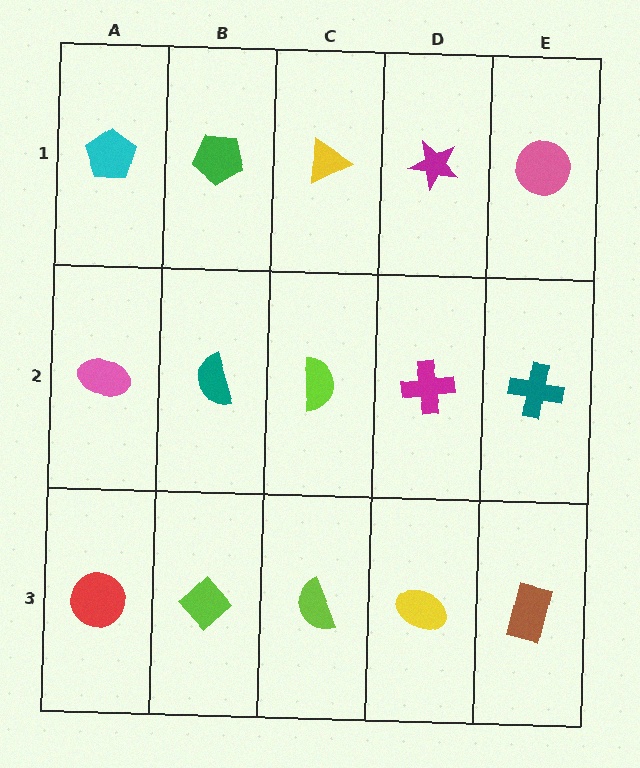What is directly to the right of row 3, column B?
A lime semicircle.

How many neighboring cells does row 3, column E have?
2.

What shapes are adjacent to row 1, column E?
A teal cross (row 2, column E), a magenta star (row 1, column D).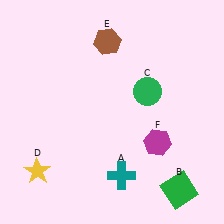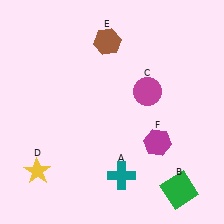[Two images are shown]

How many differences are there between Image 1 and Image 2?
There is 1 difference between the two images.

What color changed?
The circle (C) changed from green in Image 1 to magenta in Image 2.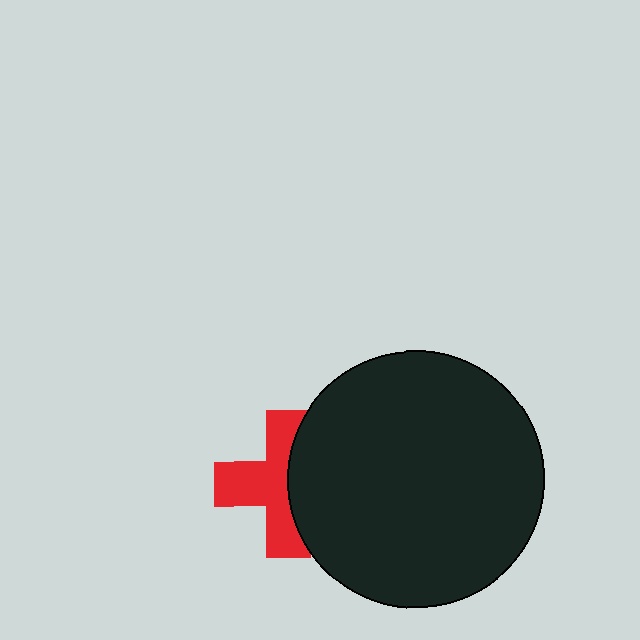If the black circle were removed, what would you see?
You would see the complete red cross.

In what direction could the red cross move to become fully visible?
The red cross could move left. That would shift it out from behind the black circle entirely.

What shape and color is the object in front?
The object in front is a black circle.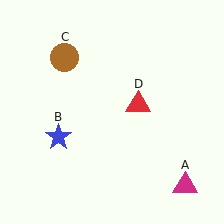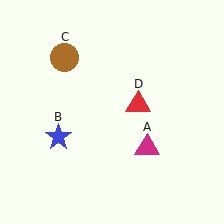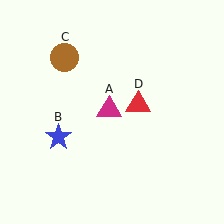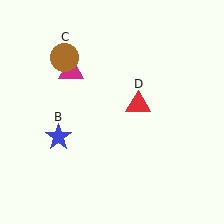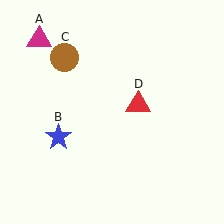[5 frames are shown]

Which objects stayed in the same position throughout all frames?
Blue star (object B) and brown circle (object C) and red triangle (object D) remained stationary.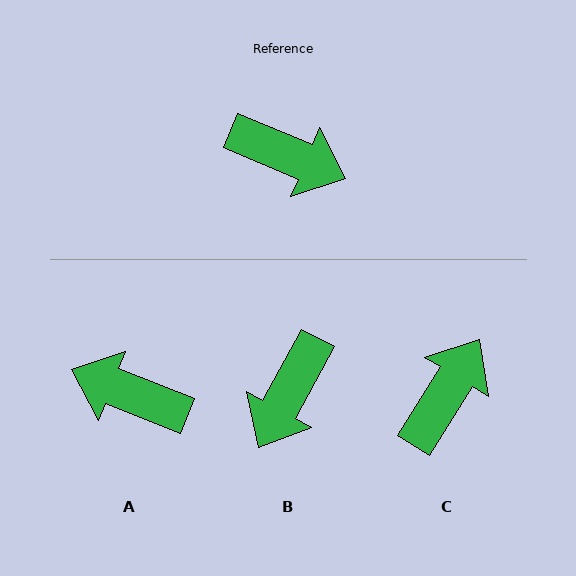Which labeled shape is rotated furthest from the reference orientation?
A, about 179 degrees away.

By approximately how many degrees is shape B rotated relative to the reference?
Approximately 96 degrees clockwise.